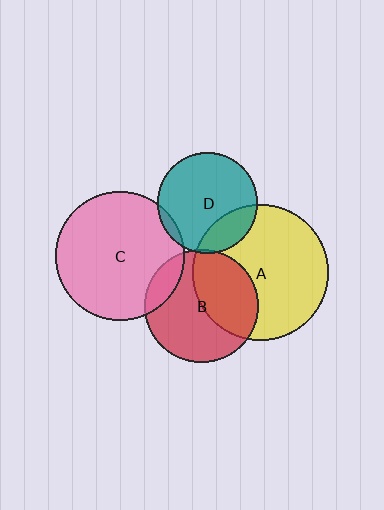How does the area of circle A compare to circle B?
Approximately 1.4 times.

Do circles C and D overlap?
Yes.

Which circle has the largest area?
Circle A (yellow).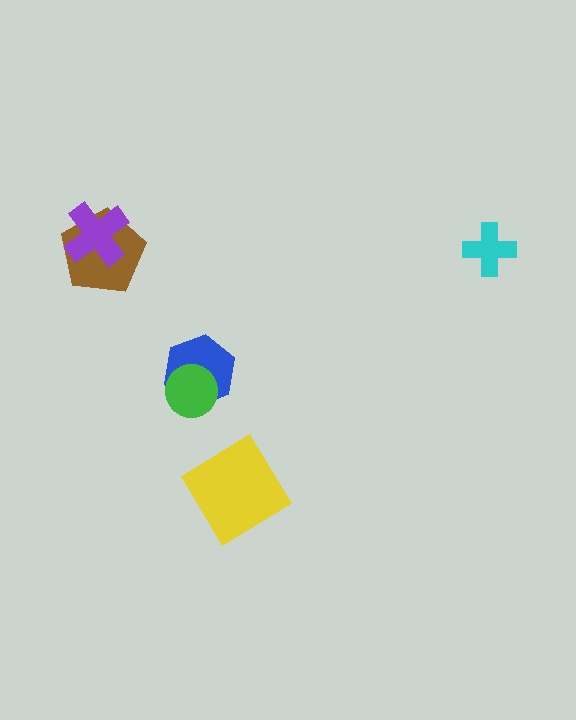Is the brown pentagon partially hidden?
Yes, it is partially covered by another shape.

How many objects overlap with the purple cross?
1 object overlaps with the purple cross.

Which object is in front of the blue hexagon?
The green circle is in front of the blue hexagon.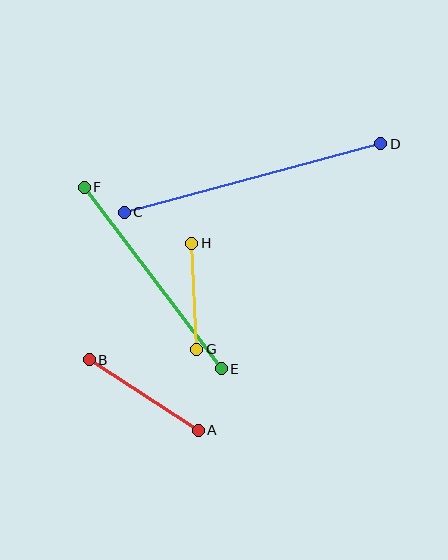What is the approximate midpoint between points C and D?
The midpoint is at approximately (252, 178) pixels.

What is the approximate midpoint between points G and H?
The midpoint is at approximately (194, 296) pixels.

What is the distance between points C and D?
The distance is approximately 266 pixels.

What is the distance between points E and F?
The distance is approximately 227 pixels.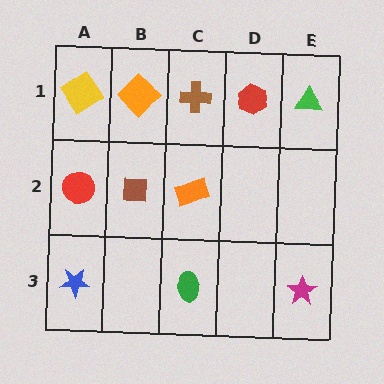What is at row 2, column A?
A red circle.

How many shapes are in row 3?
3 shapes.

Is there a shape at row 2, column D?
No, that cell is empty.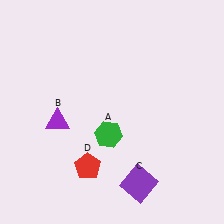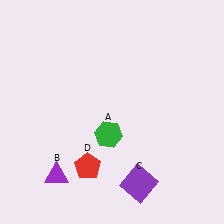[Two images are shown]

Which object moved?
The purple triangle (B) moved down.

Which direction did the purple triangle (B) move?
The purple triangle (B) moved down.